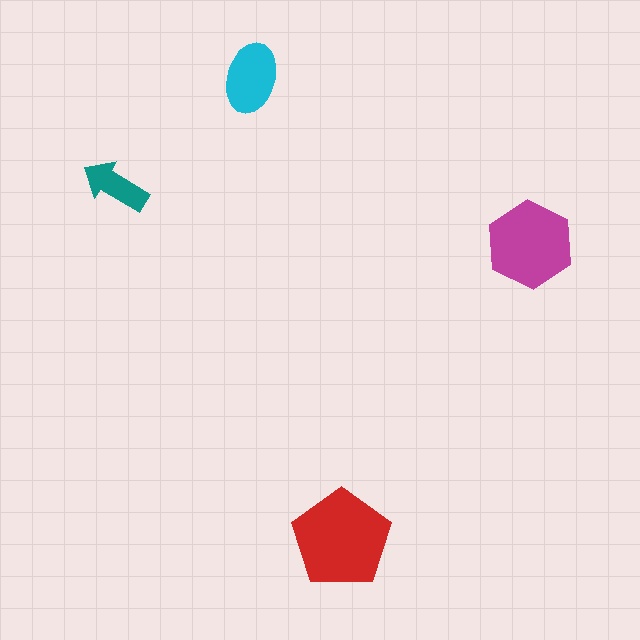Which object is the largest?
The red pentagon.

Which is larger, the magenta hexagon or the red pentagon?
The red pentagon.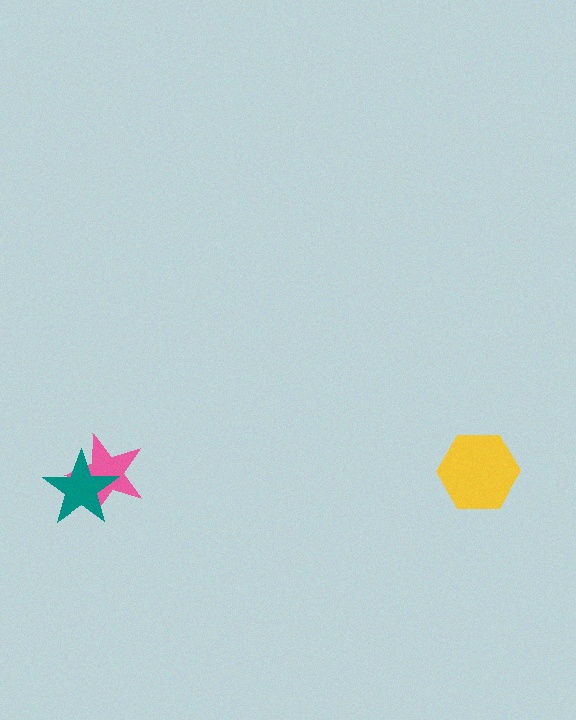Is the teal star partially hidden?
No, no other shape covers it.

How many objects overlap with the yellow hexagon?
0 objects overlap with the yellow hexagon.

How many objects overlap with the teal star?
1 object overlaps with the teal star.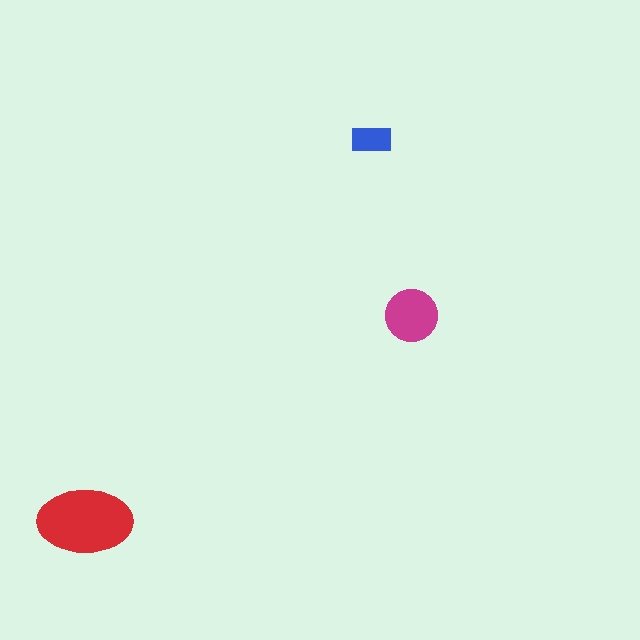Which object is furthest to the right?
The magenta circle is rightmost.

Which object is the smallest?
The blue rectangle.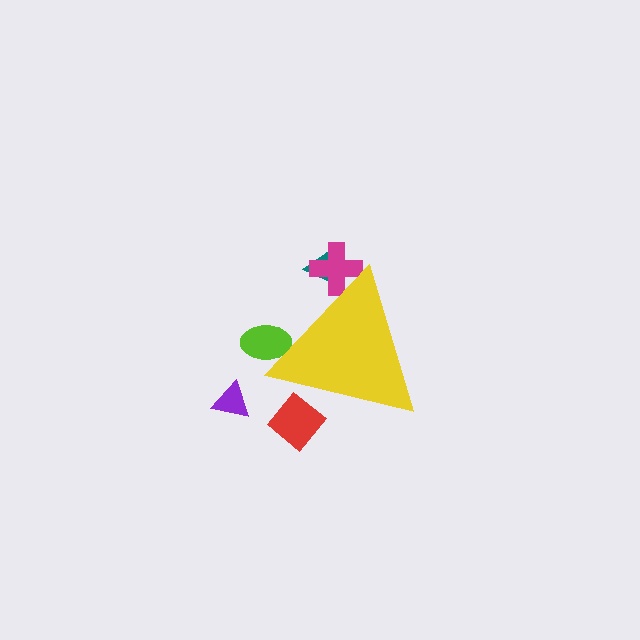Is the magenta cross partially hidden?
Yes, the magenta cross is partially hidden behind the yellow triangle.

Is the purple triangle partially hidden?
No, the purple triangle is fully visible.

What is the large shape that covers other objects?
A yellow triangle.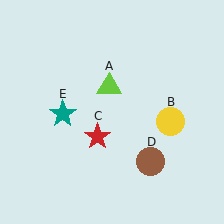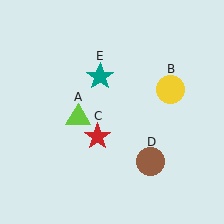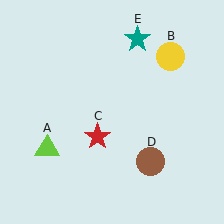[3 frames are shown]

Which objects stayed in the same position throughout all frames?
Red star (object C) and brown circle (object D) remained stationary.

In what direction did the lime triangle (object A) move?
The lime triangle (object A) moved down and to the left.